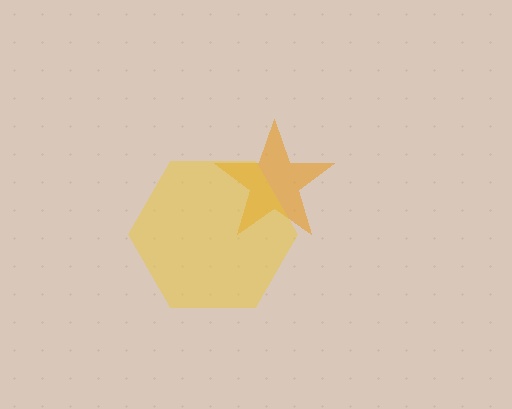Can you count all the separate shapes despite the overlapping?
Yes, there are 2 separate shapes.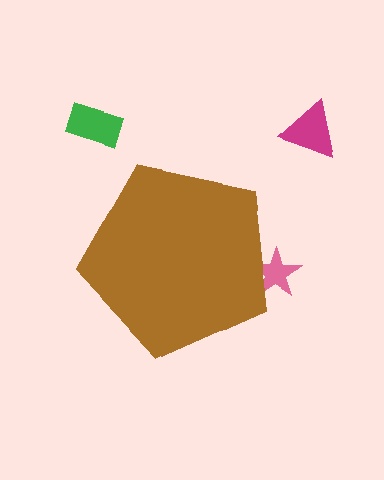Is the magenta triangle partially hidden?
No, the magenta triangle is fully visible.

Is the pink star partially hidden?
Yes, the pink star is partially hidden behind the brown pentagon.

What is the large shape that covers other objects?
A brown pentagon.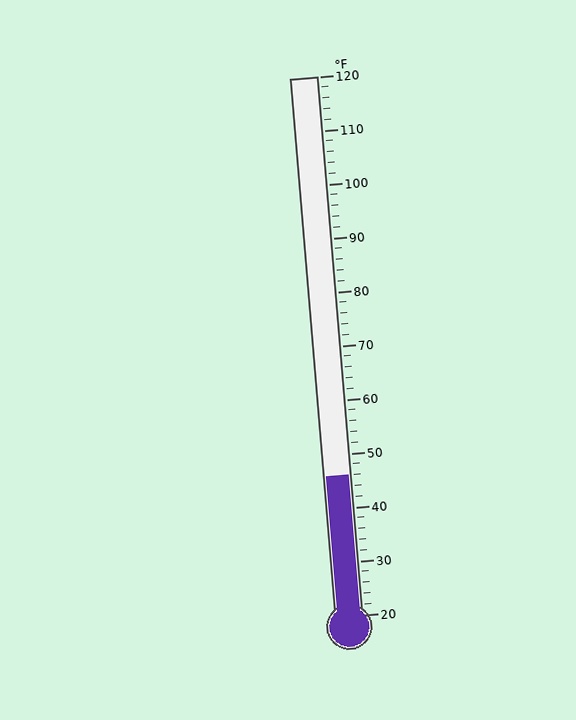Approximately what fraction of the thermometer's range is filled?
The thermometer is filled to approximately 25% of its range.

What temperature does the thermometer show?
The thermometer shows approximately 46°F.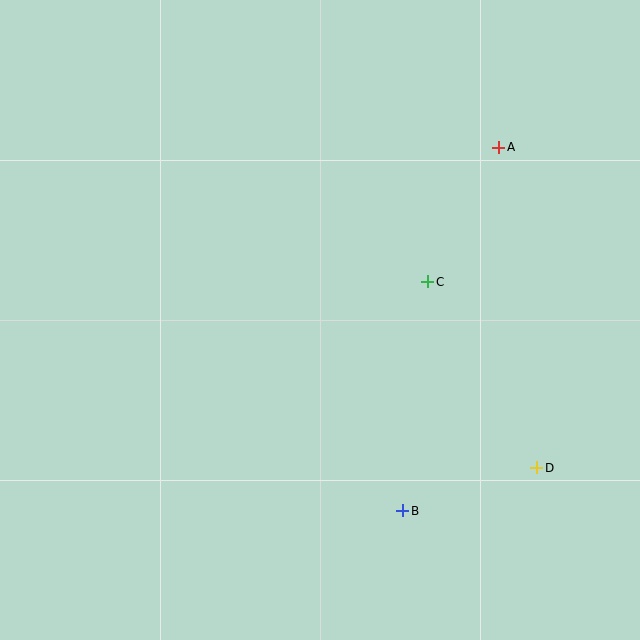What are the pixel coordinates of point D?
Point D is at (537, 468).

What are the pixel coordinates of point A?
Point A is at (499, 147).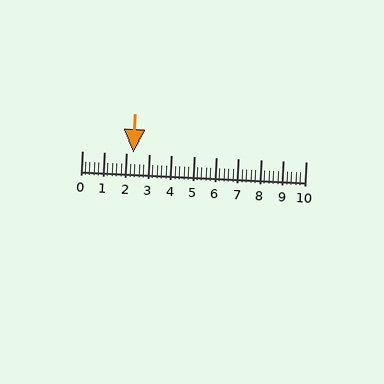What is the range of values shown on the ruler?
The ruler shows values from 0 to 10.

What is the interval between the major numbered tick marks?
The major tick marks are spaced 1 units apart.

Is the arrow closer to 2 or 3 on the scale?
The arrow is closer to 2.